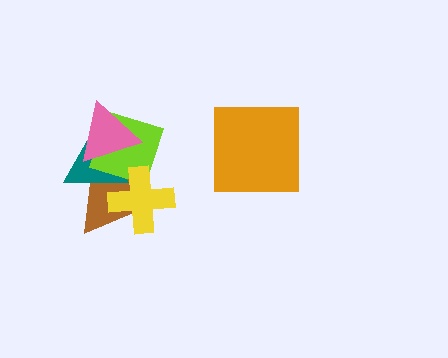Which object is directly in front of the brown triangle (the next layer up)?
The teal triangle is directly in front of the brown triangle.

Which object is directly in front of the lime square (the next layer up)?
The pink triangle is directly in front of the lime square.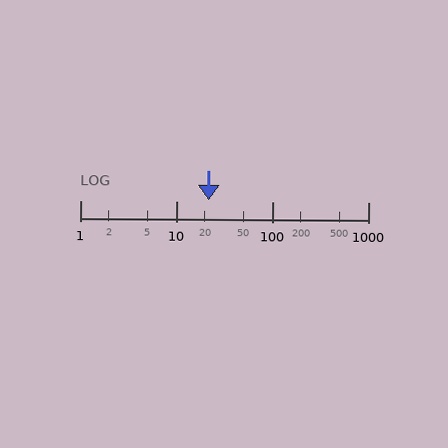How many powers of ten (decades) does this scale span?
The scale spans 3 decades, from 1 to 1000.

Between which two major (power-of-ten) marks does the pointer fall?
The pointer is between 10 and 100.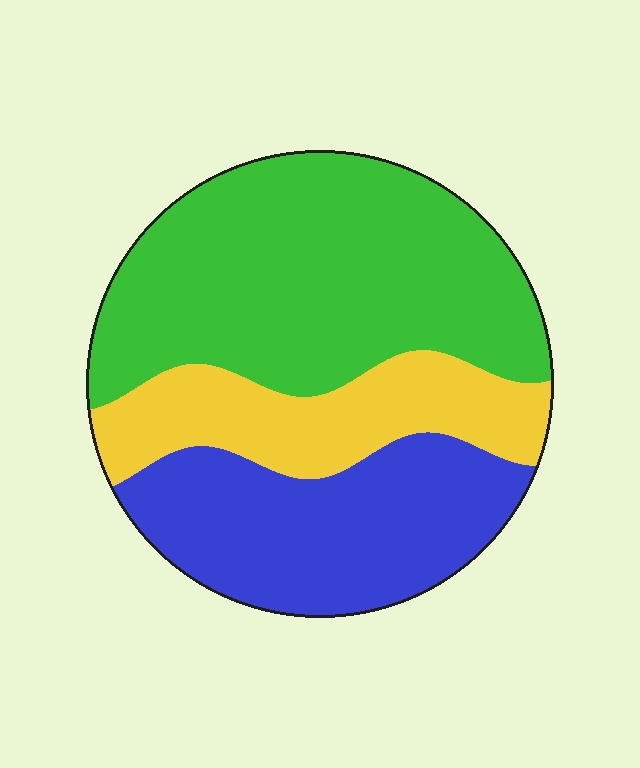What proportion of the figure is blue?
Blue takes up about one third (1/3) of the figure.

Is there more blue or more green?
Green.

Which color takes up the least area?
Yellow, at roughly 20%.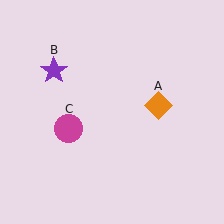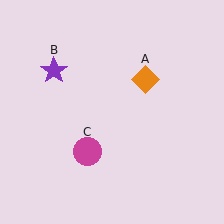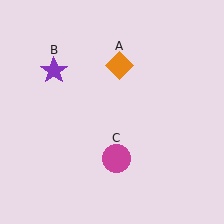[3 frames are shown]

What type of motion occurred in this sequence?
The orange diamond (object A), magenta circle (object C) rotated counterclockwise around the center of the scene.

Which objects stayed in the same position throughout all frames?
Purple star (object B) remained stationary.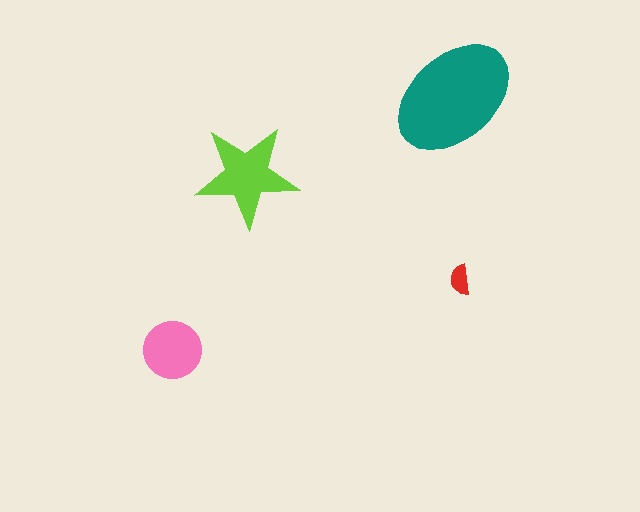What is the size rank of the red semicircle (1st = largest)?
4th.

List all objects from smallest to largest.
The red semicircle, the pink circle, the lime star, the teal ellipse.